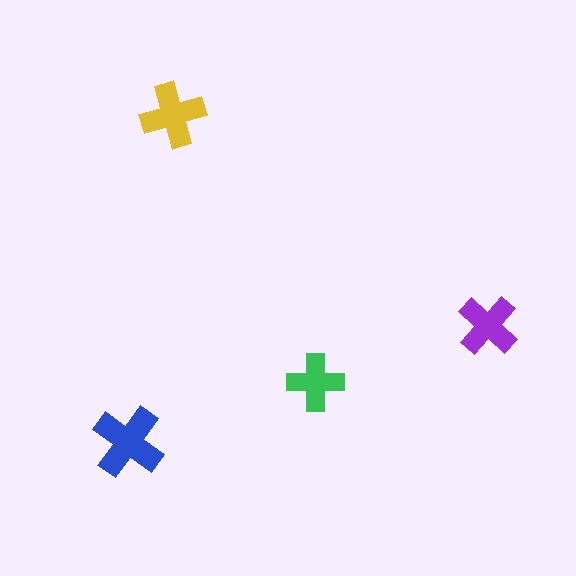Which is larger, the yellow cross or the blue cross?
The blue one.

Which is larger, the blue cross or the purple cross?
The blue one.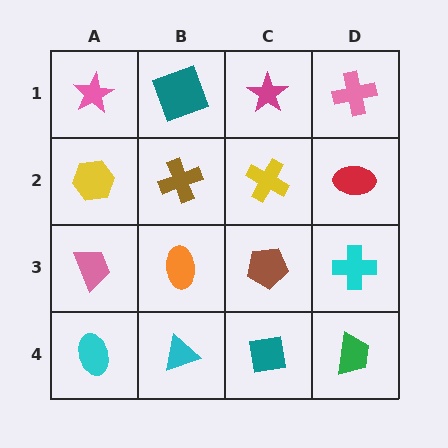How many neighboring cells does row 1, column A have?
2.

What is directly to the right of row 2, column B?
A yellow cross.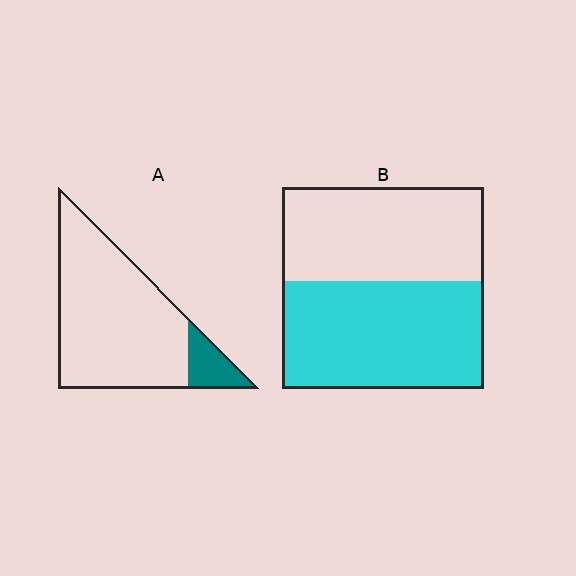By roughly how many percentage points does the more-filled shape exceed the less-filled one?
By roughly 40 percentage points (B over A).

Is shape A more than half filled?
No.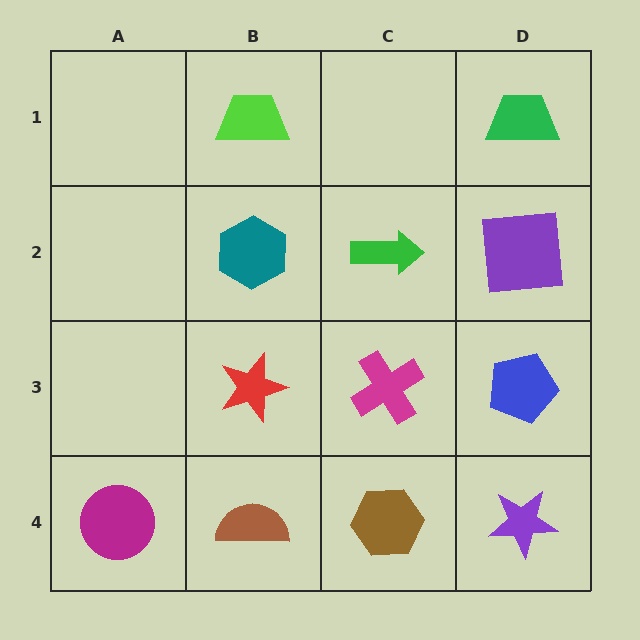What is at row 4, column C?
A brown hexagon.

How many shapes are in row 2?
3 shapes.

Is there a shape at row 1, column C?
No, that cell is empty.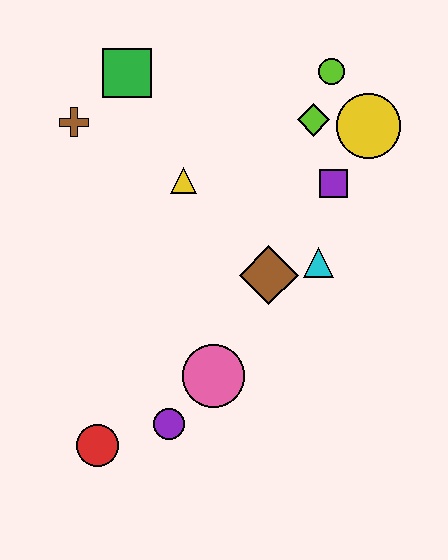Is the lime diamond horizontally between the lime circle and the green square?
Yes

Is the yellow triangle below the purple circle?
No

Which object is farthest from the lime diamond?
The red circle is farthest from the lime diamond.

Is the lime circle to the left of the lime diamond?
No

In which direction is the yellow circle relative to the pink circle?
The yellow circle is above the pink circle.